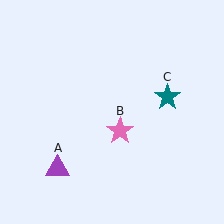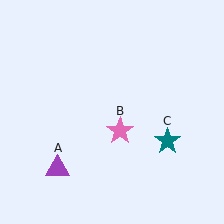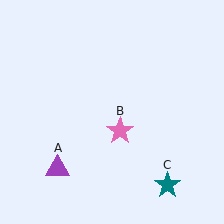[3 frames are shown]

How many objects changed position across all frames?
1 object changed position: teal star (object C).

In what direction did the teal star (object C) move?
The teal star (object C) moved down.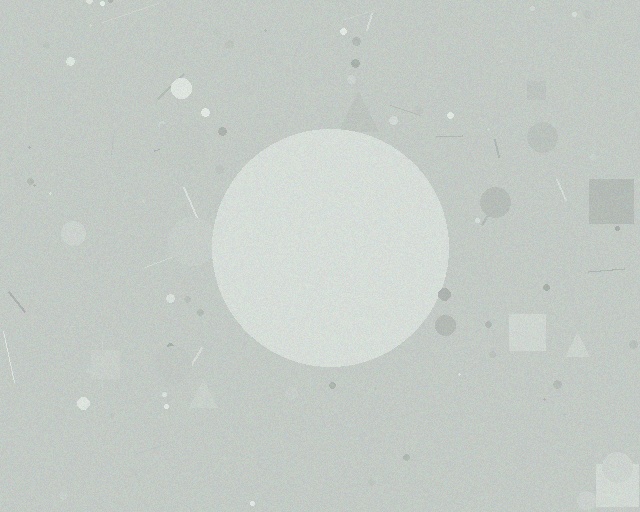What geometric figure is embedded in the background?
A circle is embedded in the background.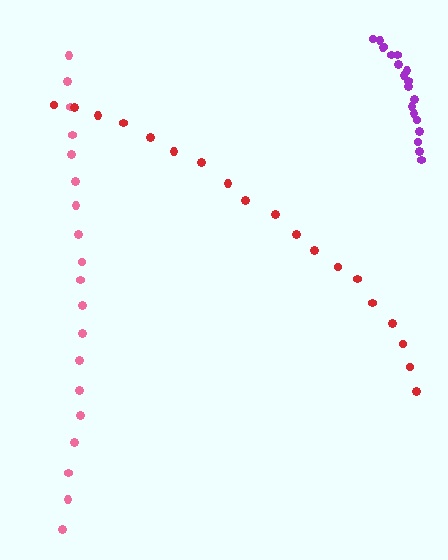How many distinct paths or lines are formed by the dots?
There are 3 distinct paths.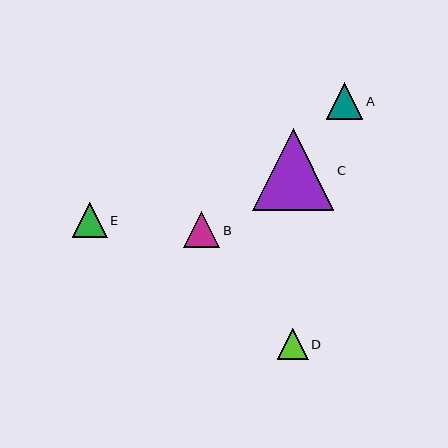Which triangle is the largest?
Triangle C is the largest with a size of approximately 82 pixels.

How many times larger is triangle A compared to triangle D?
Triangle A is approximately 1.2 times the size of triangle D.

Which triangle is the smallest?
Triangle D is the smallest with a size of approximately 31 pixels.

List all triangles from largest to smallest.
From largest to smallest: C, A, B, E, D.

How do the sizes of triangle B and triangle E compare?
Triangle B and triangle E are approximately the same size.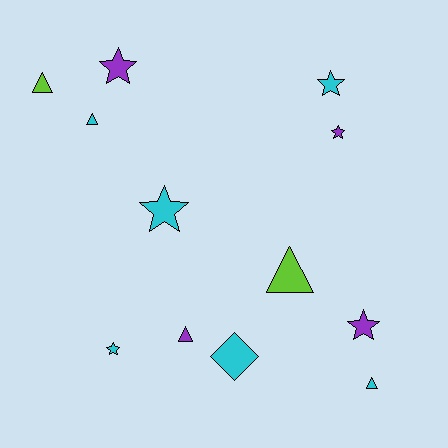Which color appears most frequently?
Cyan, with 6 objects.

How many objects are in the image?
There are 12 objects.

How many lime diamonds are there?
There are no lime diamonds.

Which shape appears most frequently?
Star, with 6 objects.